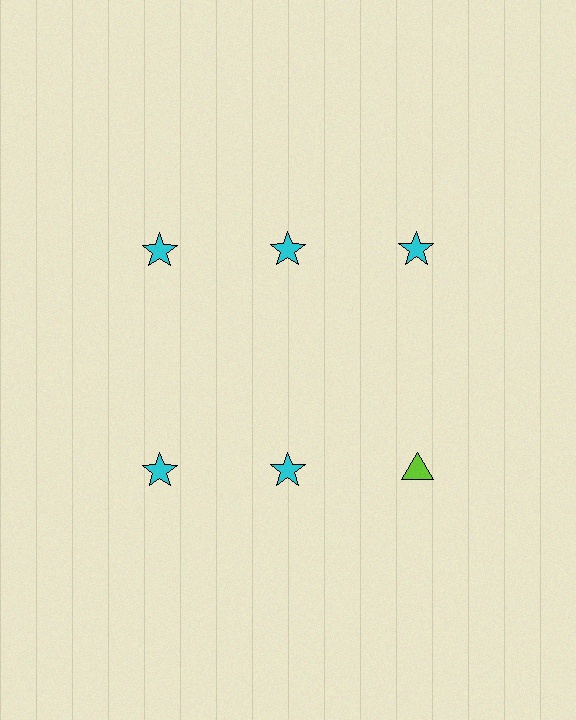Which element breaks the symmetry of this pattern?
The lime triangle in the second row, center column breaks the symmetry. All other shapes are cyan stars.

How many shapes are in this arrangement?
There are 6 shapes arranged in a grid pattern.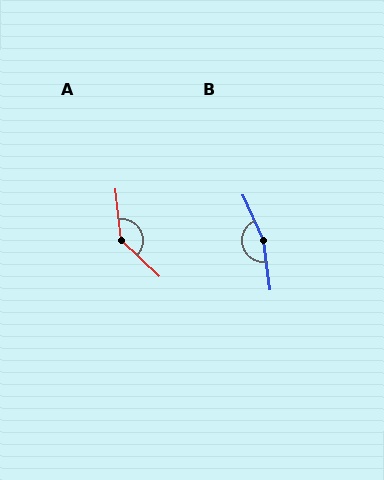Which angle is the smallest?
A, at approximately 140 degrees.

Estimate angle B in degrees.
Approximately 163 degrees.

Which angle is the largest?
B, at approximately 163 degrees.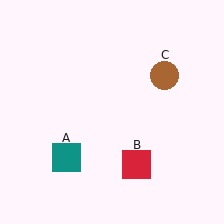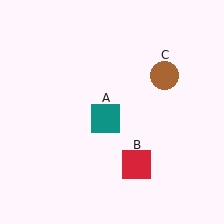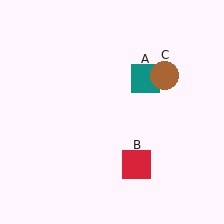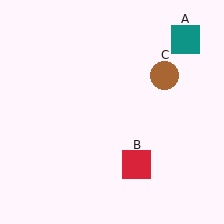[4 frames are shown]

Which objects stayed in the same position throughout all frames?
Red square (object B) and brown circle (object C) remained stationary.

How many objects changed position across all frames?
1 object changed position: teal square (object A).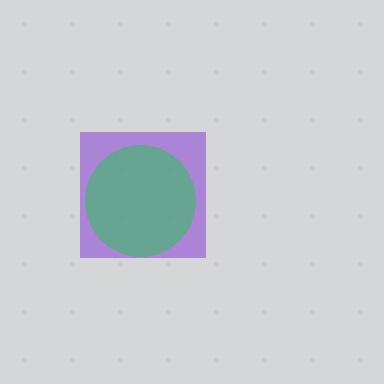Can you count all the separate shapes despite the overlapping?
Yes, there are 2 separate shapes.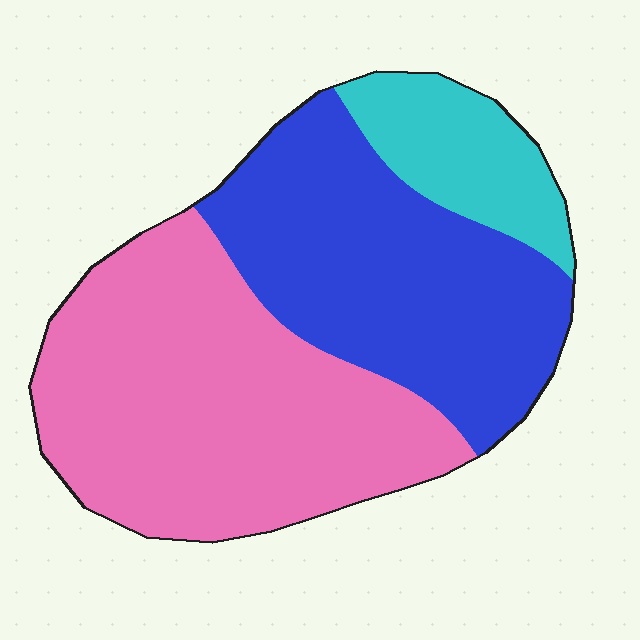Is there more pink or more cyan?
Pink.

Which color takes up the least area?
Cyan, at roughly 15%.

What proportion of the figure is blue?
Blue covers roughly 40% of the figure.